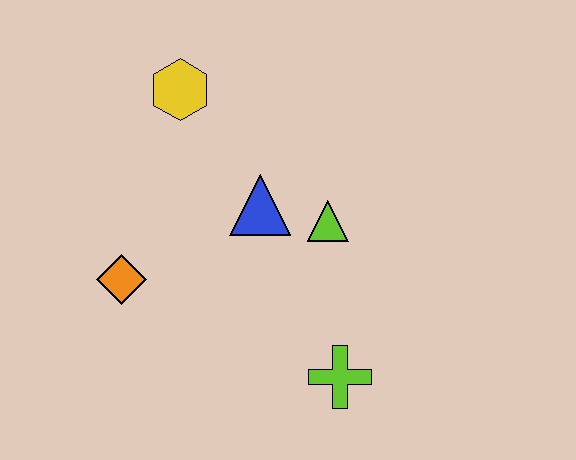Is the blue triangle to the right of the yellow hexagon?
Yes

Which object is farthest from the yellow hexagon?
The lime cross is farthest from the yellow hexagon.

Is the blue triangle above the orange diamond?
Yes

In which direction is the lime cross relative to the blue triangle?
The lime cross is below the blue triangle.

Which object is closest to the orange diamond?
The blue triangle is closest to the orange diamond.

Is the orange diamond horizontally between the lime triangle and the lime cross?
No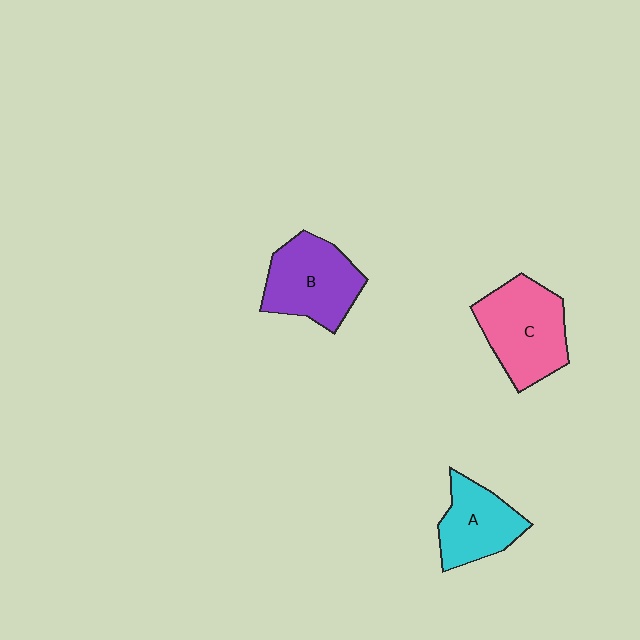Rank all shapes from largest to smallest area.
From largest to smallest: C (pink), B (purple), A (cyan).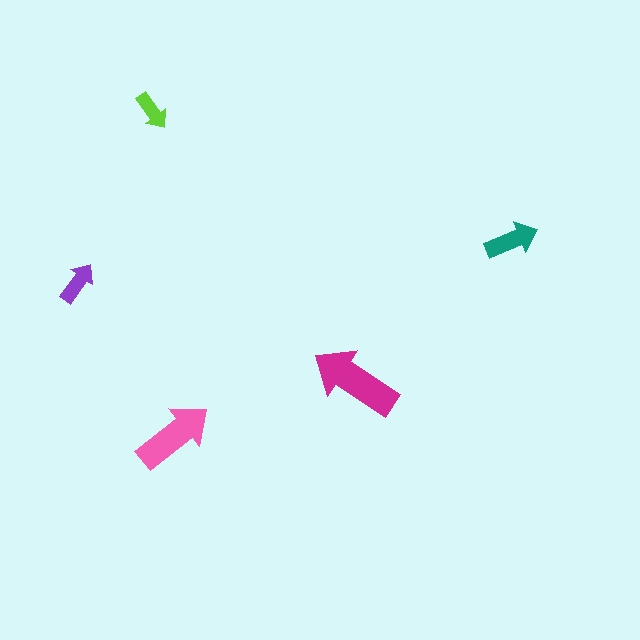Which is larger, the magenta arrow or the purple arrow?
The magenta one.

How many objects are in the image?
There are 5 objects in the image.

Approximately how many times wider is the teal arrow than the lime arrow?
About 1.5 times wider.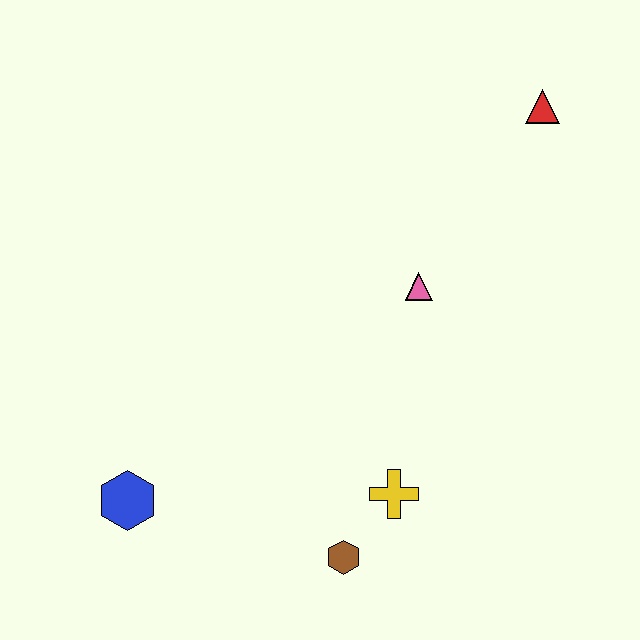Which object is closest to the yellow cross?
The brown hexagon is closest to the yellow cross.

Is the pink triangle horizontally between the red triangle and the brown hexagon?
Yes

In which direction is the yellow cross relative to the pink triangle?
The yellow cross is below the pink triangle.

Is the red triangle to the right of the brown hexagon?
Yes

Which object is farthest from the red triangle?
The blue hexagon is farthest from the red triangle.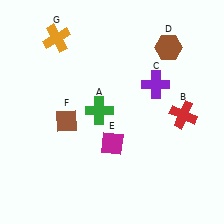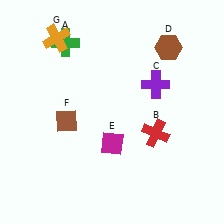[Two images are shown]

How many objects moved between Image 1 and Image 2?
2 objects moved between the two images.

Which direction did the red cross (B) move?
The red cross (B) moved left.